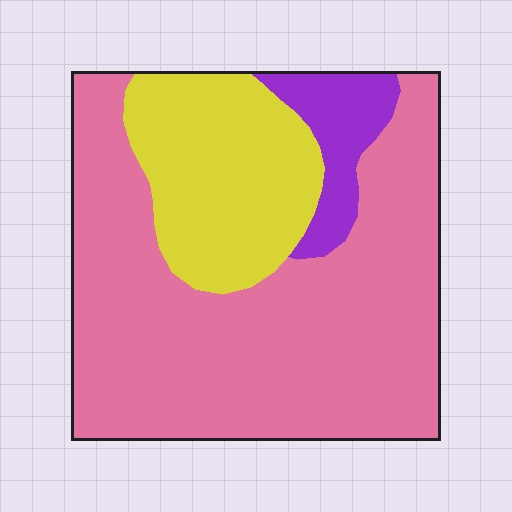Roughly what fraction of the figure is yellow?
Yellow takes up between a sixth and a third of the figure.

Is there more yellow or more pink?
Pink.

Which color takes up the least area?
Purple, at roughly 10%.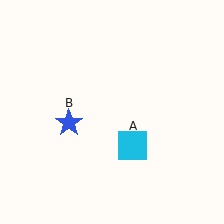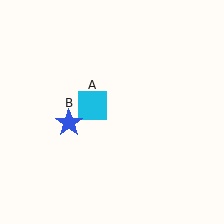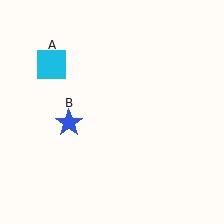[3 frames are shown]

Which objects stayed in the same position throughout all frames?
Blue star (object B) remained stationary.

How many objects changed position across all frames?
1 object changed position: cyan square (object A).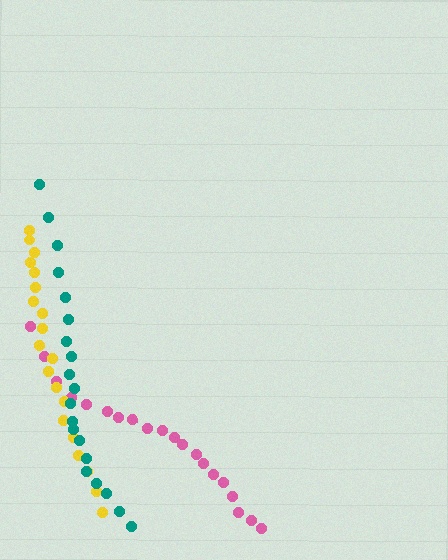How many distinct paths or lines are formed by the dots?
There are 3 distinct paths.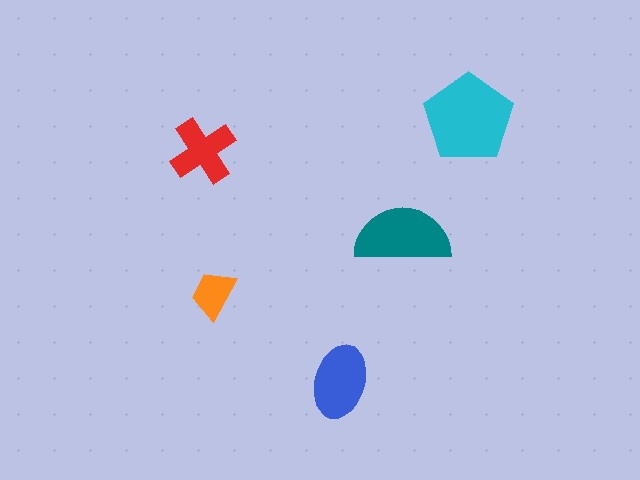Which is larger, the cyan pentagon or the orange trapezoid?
The cyan pentagon.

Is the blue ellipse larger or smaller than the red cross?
Larger.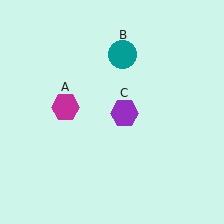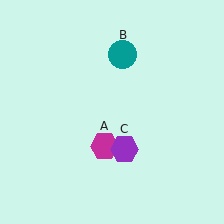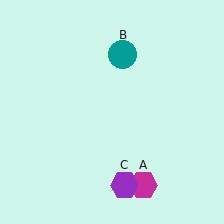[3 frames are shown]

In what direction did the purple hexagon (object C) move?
The purple hexagon (object C) moved down.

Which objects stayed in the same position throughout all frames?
Teal circle (object B) remained stationary.